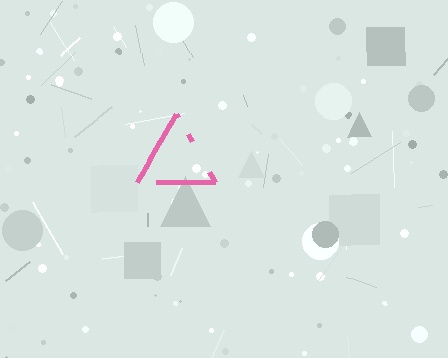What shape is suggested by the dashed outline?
The dashed outline suggests a triangle.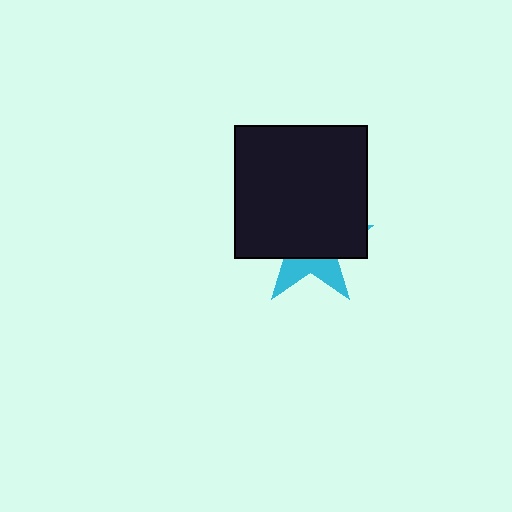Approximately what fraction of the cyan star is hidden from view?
Roughly 68% of the cyan star is hidden behind the black square.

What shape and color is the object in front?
The object in front is a black square.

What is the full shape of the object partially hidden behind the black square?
The partially hidden object is a cyan star.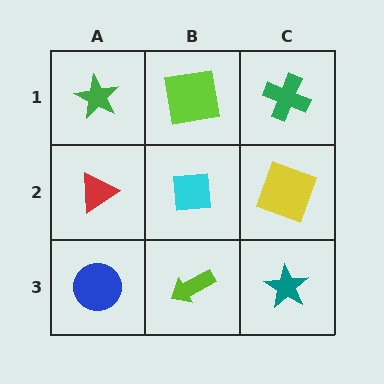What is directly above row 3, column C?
A yellow square.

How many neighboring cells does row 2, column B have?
4.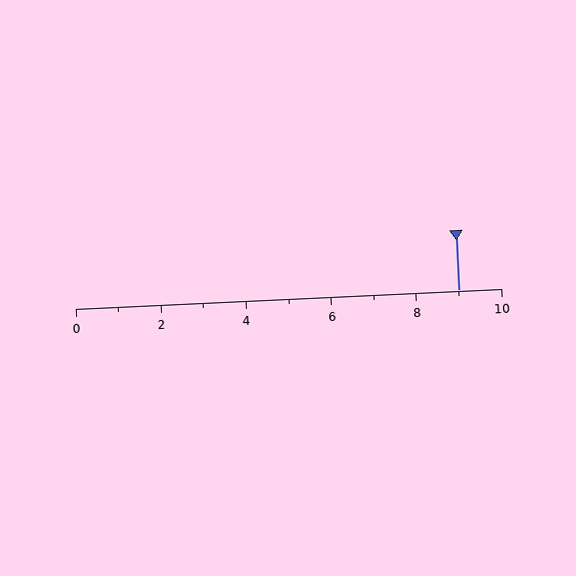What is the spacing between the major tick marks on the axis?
The major ticks are spaced 2 apart.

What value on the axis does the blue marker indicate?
The marker indicates approximately 9.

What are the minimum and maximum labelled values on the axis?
The axis runs from 0 to 10.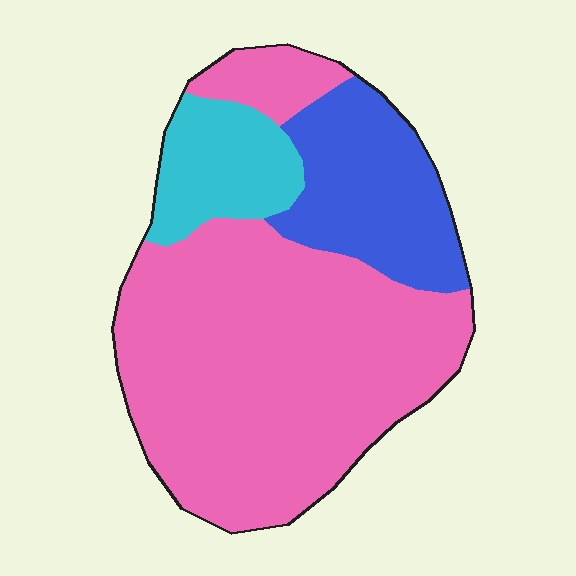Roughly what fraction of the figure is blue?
Blue covers about 20% of the figure.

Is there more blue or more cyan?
Blue.